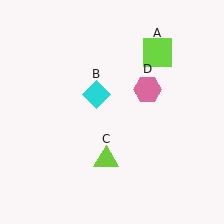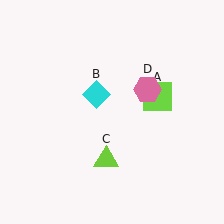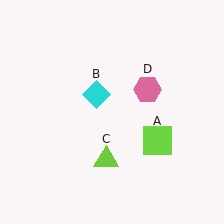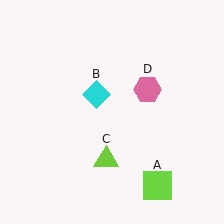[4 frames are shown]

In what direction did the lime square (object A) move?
The lime square (object A) moved down.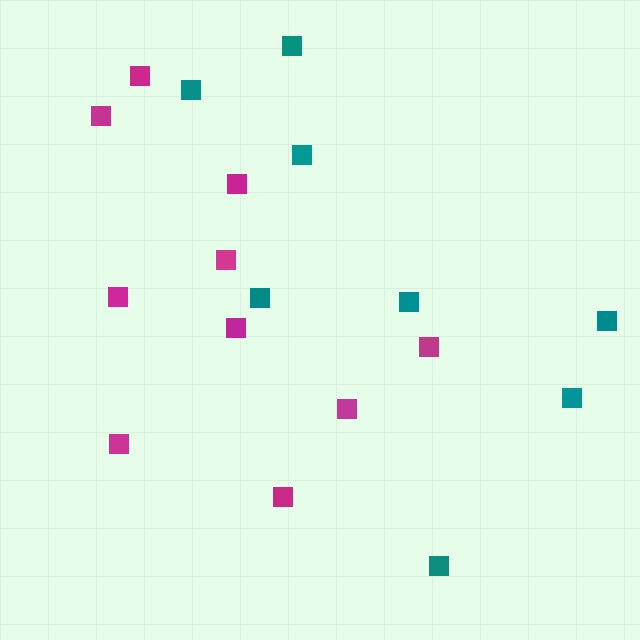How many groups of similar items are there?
There are 2 groups: one group of teal squares (8) and one group of magenta squares (10).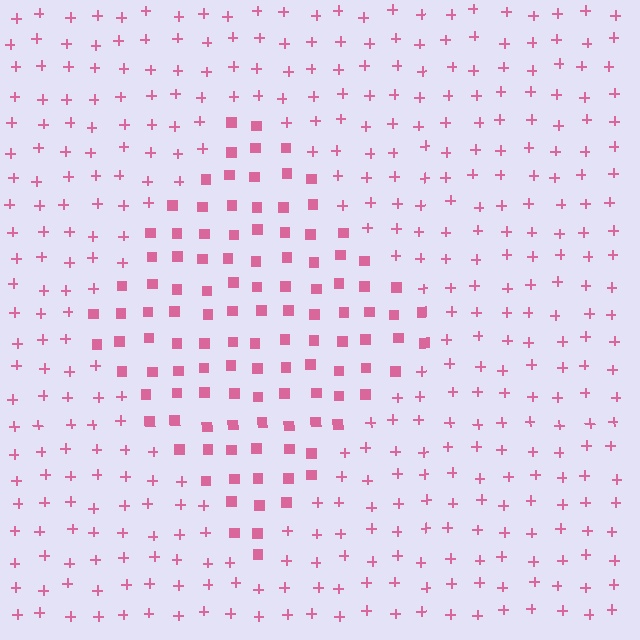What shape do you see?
I see a diamond.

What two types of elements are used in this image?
The image uses squares inside the diamond region and plus signs outside it.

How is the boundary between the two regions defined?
The boundary is defined by a change in element shape: squares inside vs. plus signs outside. All elements share the same color and spacing.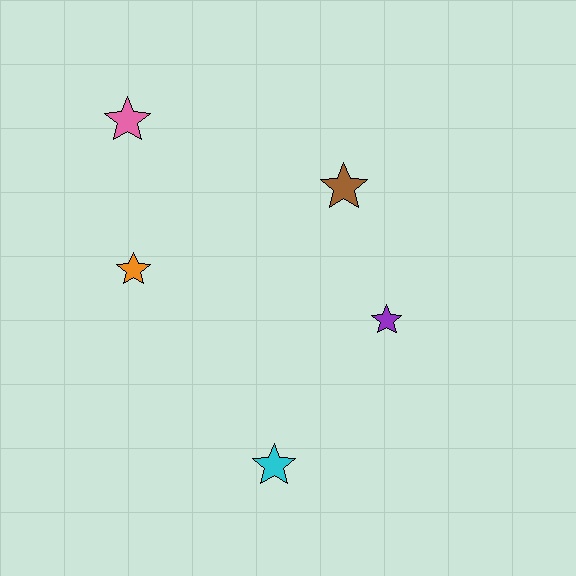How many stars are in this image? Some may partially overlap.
There are 5 stars.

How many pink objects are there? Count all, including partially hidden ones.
There is 1 pink object.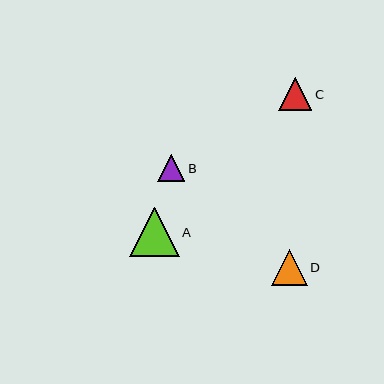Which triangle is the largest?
Triangle A is the largest with a size of approximately 50 pixels.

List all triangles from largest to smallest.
From largest to smallest: A, D, C, B.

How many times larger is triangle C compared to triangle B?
Triangle C is approximately 1.2 times the size of triangle B.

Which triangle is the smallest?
Triangle B is the smallest with a size of approximately 27 pixels.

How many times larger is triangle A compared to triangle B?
Triangle A is approximately 1.8 times the size of triangle B.